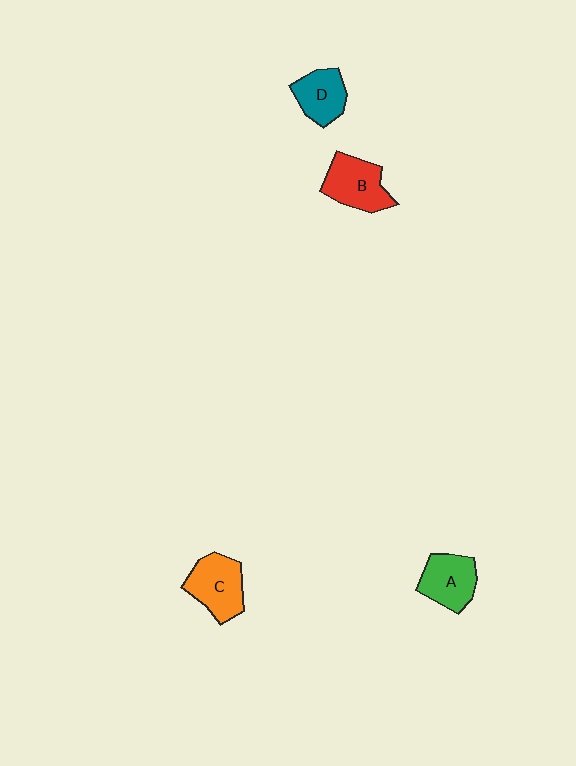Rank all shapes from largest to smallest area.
From largest to smallest: C (orange), B (red), A (green), D (teal).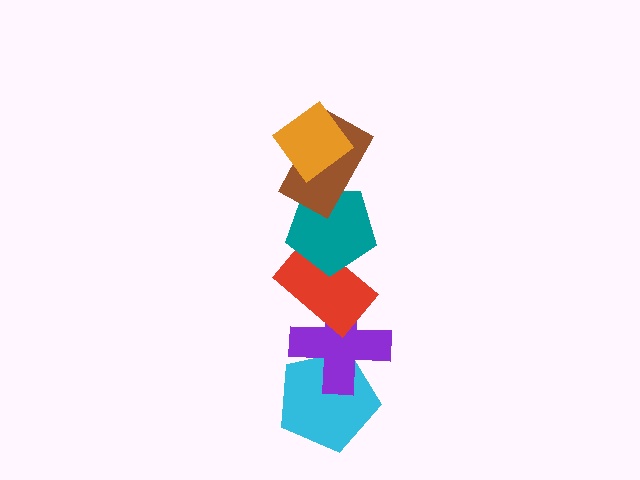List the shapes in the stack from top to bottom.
From top to bottom: the orange diamond, the brown rectangle, the teal pentagon, the red rectangle, the purple cross, the cyan pentagon.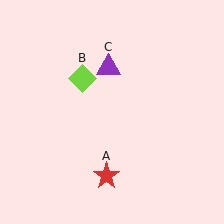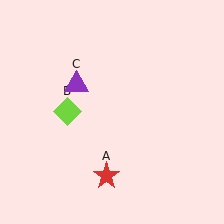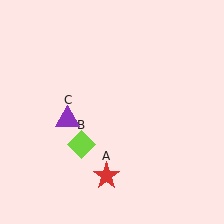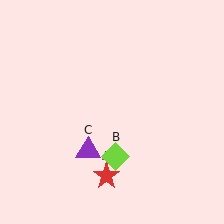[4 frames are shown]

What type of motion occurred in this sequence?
The lime diamond (object B), purple triangle (object C) rotated counterclockwise around the center of the scene.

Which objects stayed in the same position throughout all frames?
Red star (object A) remained stationary.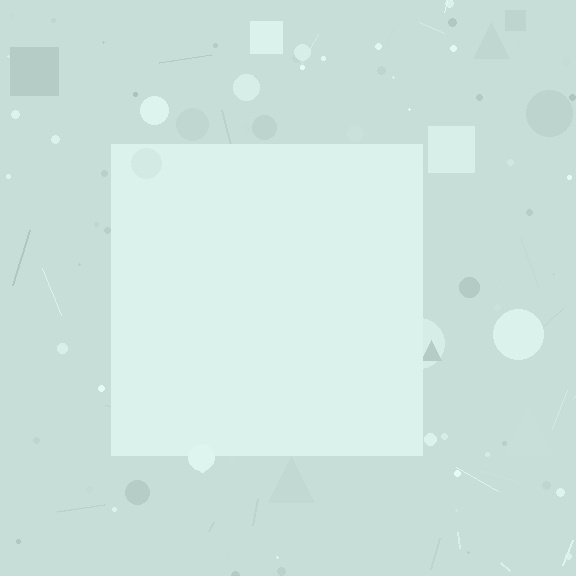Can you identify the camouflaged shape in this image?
The camouflaged shape is a square.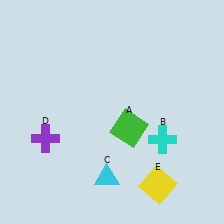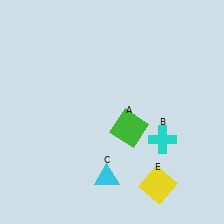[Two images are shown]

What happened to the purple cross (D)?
The purple cross (D) was removed in Image 2. It was in the bottom-left area of Image 1.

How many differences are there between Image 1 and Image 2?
There is 1 difference between the two images.